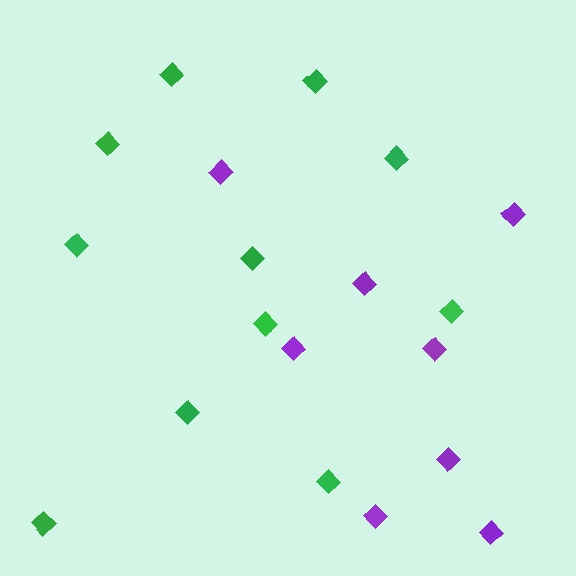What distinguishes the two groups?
There are 2 groups: one group of green diamonds (11) and one group of purple diamonds (8).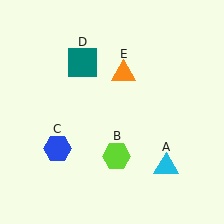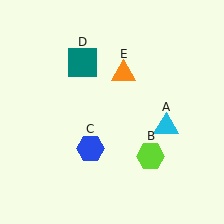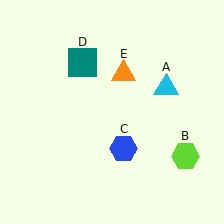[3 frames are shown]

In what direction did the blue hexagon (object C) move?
The blue hexagon (object C) moved right.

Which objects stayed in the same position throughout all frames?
Teal square (object D) and orange triangle (object E) remained stationary.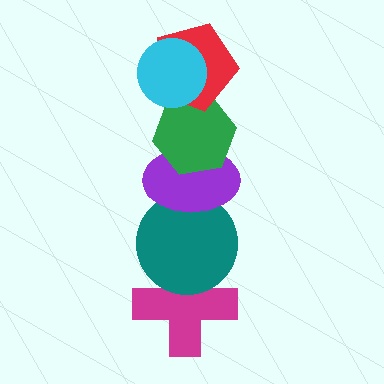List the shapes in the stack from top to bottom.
From top to bottom: the cyan circle, the red pentagon, the green hexagon, the purple ellipse, the teal circle, the magenta cross.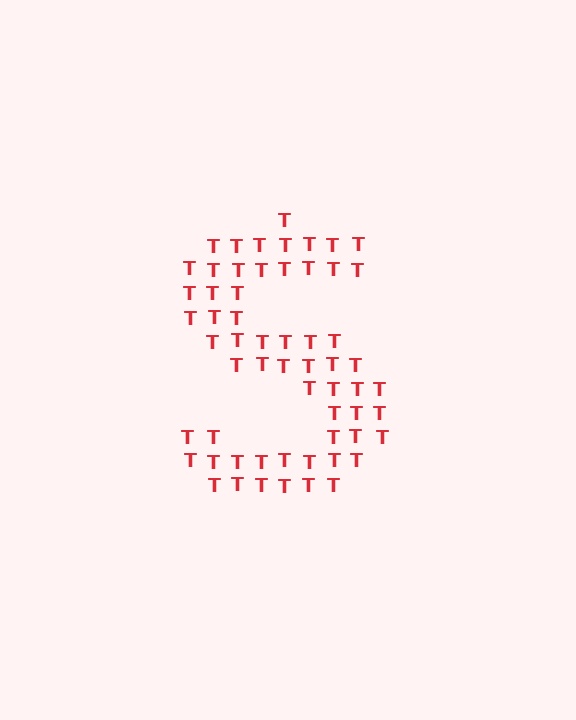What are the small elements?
The small elements are letter T's.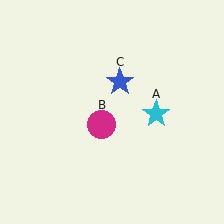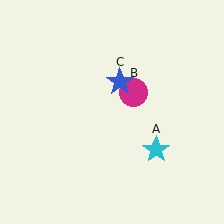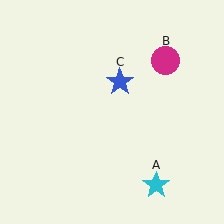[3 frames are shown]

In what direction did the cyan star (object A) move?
The cyan star (object A) moved down.